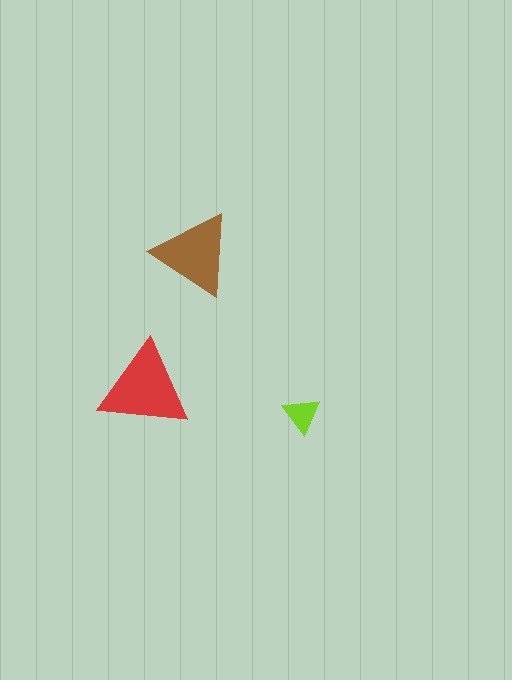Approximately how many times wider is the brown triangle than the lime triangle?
About 2 times wider.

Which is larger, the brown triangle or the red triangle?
The red one.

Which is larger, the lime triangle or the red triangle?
The red one.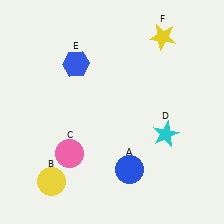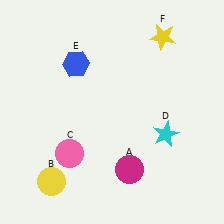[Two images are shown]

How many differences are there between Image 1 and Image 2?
There is 1 difference between the two images.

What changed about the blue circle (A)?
In Image 1, A is blue. In Image 2, it changed to magenta.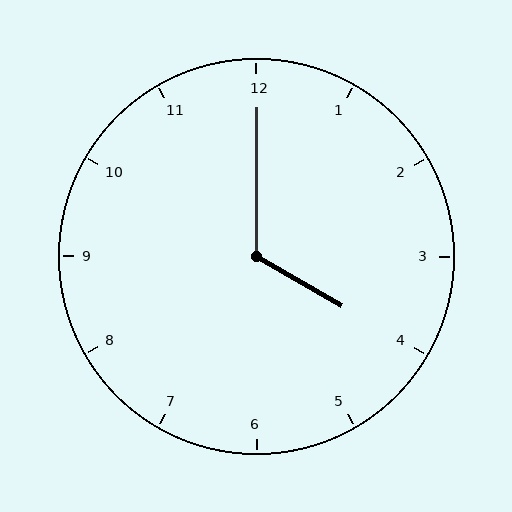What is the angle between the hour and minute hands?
Approximately 120 degrees.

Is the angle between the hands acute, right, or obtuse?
It is obtuse.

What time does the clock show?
4:00.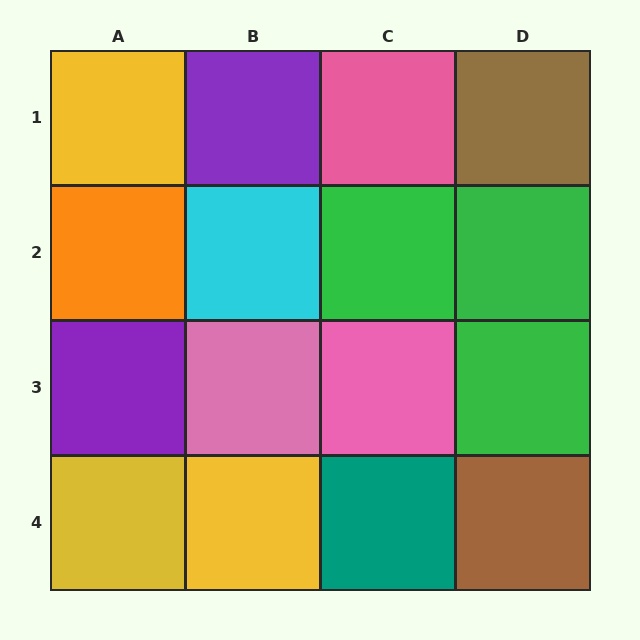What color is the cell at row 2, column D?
Green.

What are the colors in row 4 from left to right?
Yellow, yellow, teal, brown.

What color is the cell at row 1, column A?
Yellow.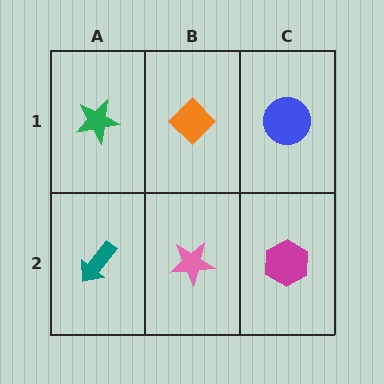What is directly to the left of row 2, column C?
A pink star.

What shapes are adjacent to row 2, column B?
An orange diamond (row 1, column B), a teal arrow (row 2, column A), a magenta hexagon (row 2, column C).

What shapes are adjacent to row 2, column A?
A green star (row 1, column A), a pink star (row 2, column B).